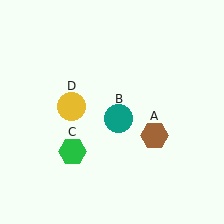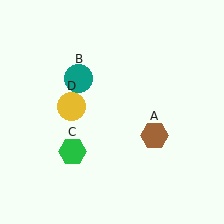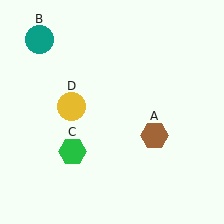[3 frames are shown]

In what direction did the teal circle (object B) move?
The teal circle (object B) moved up and to the left.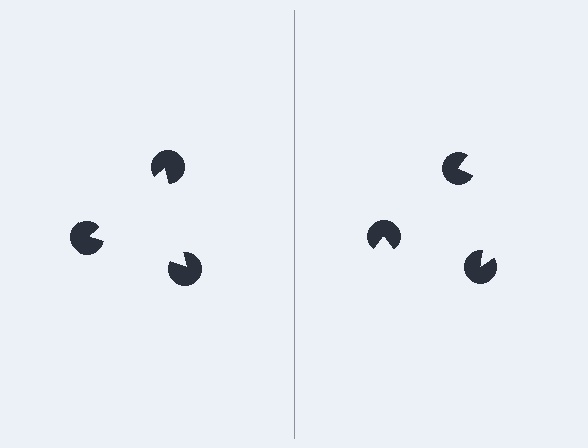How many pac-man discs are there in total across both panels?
6 — 3 on each side.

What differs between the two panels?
The pac-man discs are positioned identically on both sides; only the wedge orientations differ. On the left they align to a triangle; on the right they are misaligned.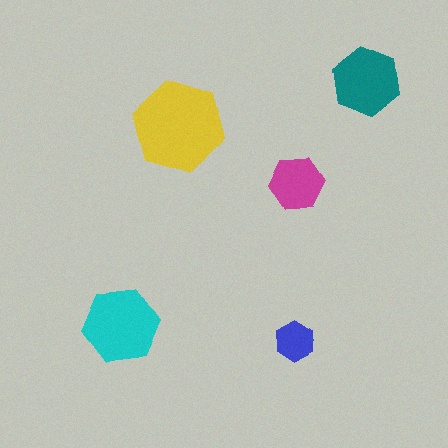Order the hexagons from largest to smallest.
the yellow one, the cyan one, the teal one, the magenta one, the blue one.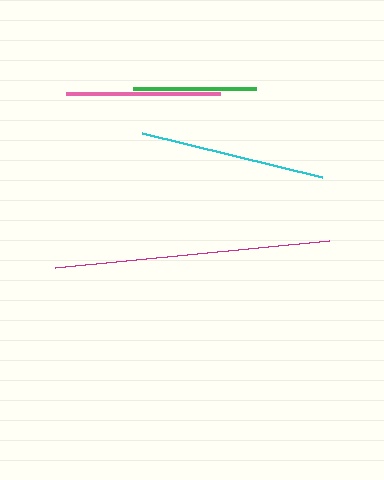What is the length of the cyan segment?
The cyan segment is approximately 186 pixels long.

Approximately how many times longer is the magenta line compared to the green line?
The magenta line is approximately 2.2 times the length of the green line.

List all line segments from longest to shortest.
From longest to shortest: magenta, cyan, pink, green.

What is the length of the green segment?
The green segment is approximately 123 pixels long.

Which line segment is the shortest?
The green line is the shortest at approximately 123 pixels.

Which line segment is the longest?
The magenta line is the longest at approximately 276 pixels.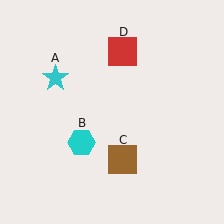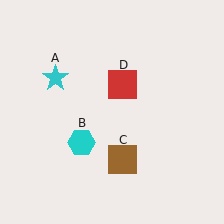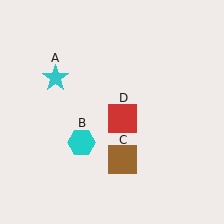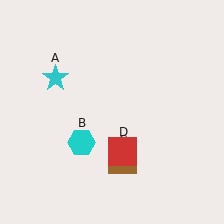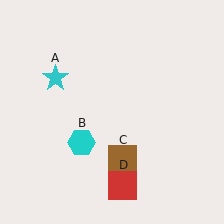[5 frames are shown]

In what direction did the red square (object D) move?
The red square (object D) moved down.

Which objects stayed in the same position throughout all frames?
Cyan star (object A) and cyan hexagon (object B) and brown square (object C) remained stationary.